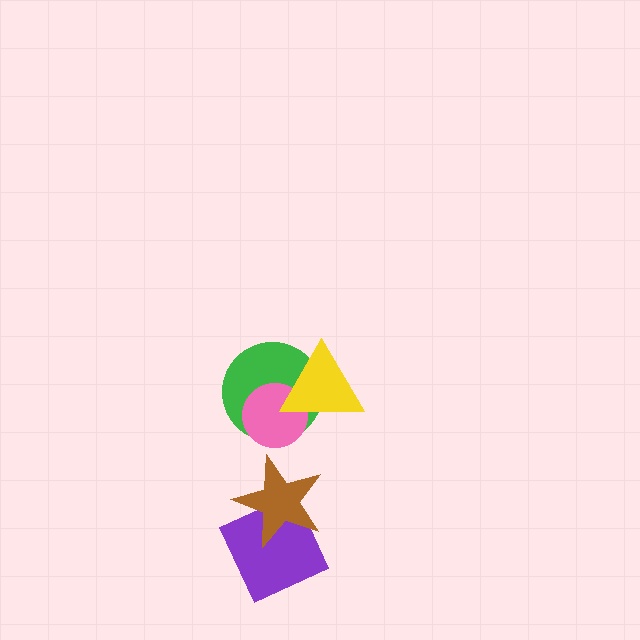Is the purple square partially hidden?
Yes, it is partially covered by another shape.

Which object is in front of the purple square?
The brown star is in front of the purple square.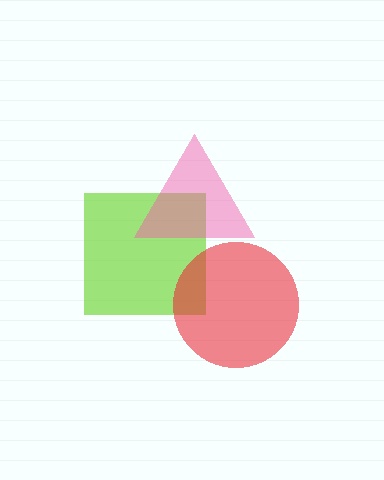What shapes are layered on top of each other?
The layered shapes are: a lime square, a red circle, a pink triangle.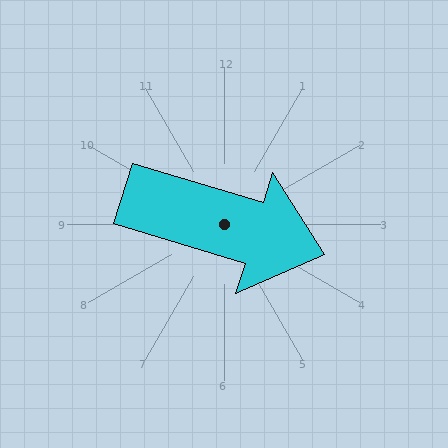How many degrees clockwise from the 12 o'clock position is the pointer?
Approximately 107 degrees.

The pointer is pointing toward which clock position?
Roughly 4 o'clock.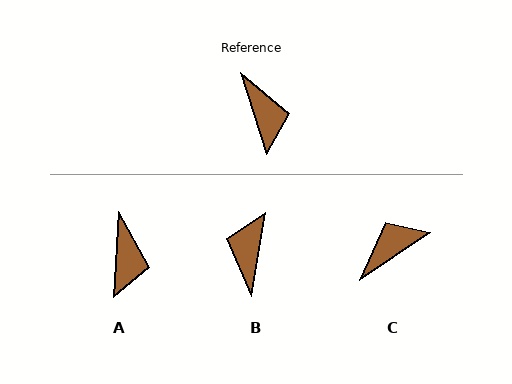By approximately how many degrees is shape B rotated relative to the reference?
Approximately 153 degrees counter-clockwise.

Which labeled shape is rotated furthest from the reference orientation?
B, about 153 degrees away.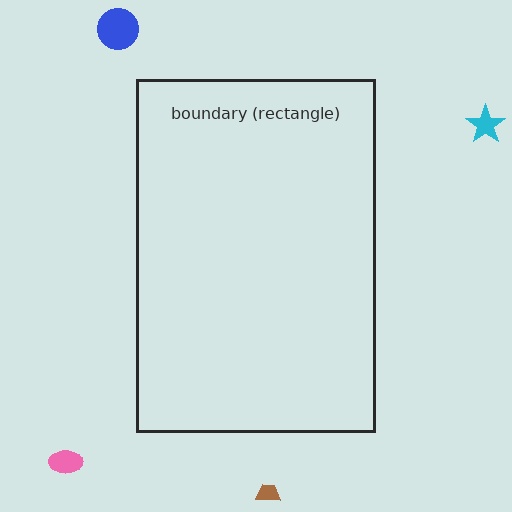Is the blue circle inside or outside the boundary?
Outside.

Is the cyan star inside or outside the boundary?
Outside.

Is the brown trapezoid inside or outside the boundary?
Outside.